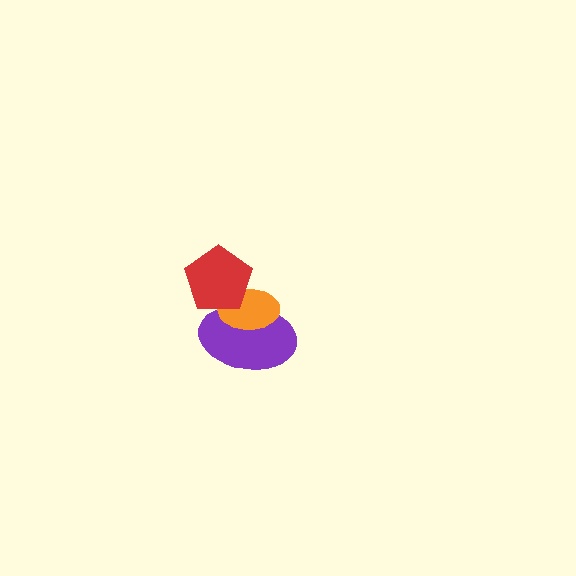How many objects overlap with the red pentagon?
2 objects overlap with the red pentagon.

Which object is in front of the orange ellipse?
The red pentagon is in front of the orange ellipse.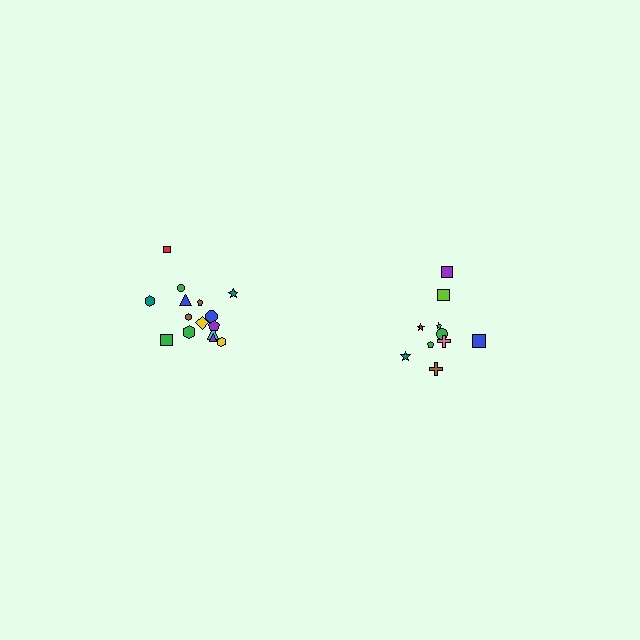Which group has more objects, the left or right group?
The left group.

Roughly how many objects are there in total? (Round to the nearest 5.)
Roughly 25 objects in total.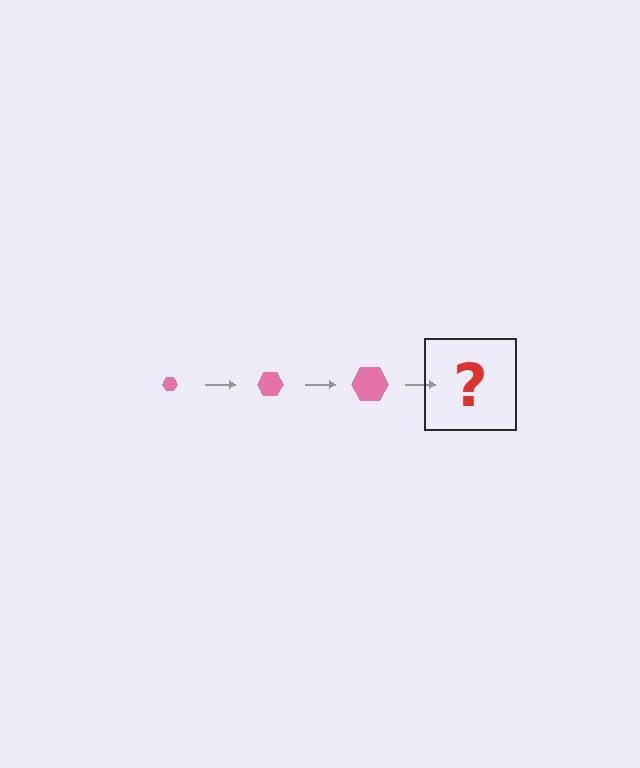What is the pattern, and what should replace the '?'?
The pattern is that the hexagon gets progressively larger each step. The '?' should be a pink hexagon, larger than the previous one.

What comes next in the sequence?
The next element should be a pink hexagon, larger than the previous one.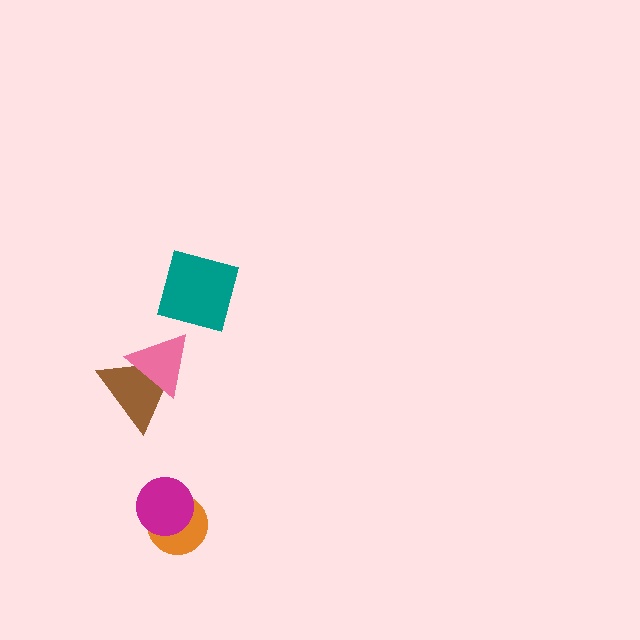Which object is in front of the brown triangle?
The pink triangle is in front of the brown triangle.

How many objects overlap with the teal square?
0 objects overlap with the teal square.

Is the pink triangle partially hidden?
No, no other shape covers it.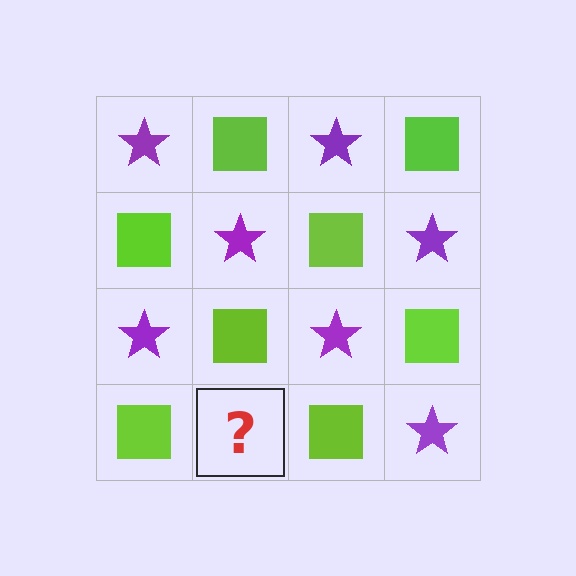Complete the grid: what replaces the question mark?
The question mark should be replaced with a purple star.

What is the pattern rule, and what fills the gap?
The rule is that it alternates purple star and lime square in a checkerboard pattern. The gap should be filled with a purple star.